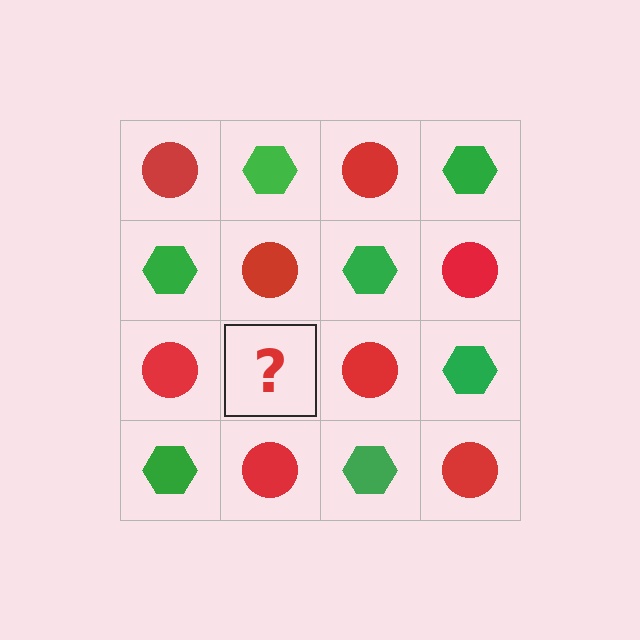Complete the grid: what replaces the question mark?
The question mark should be replaced with a green hexagon.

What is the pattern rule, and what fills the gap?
The rule is that it alternates red circle and green hexagon in a checkerboard pattern. The gap should be filled with a green hexagon.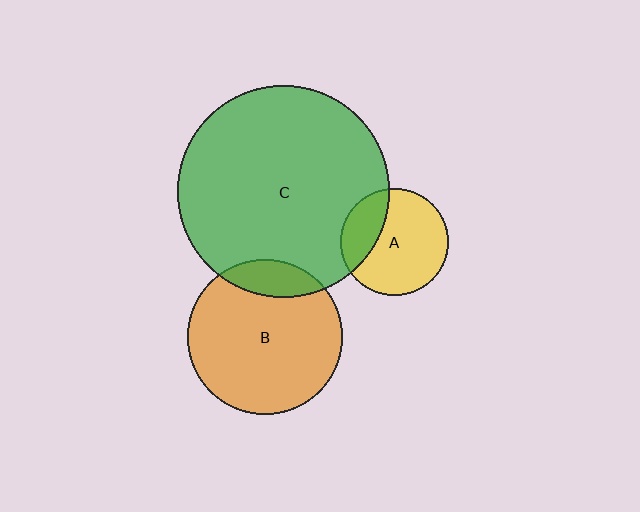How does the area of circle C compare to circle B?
Approximately 1.9 times.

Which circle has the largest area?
Circle C (green).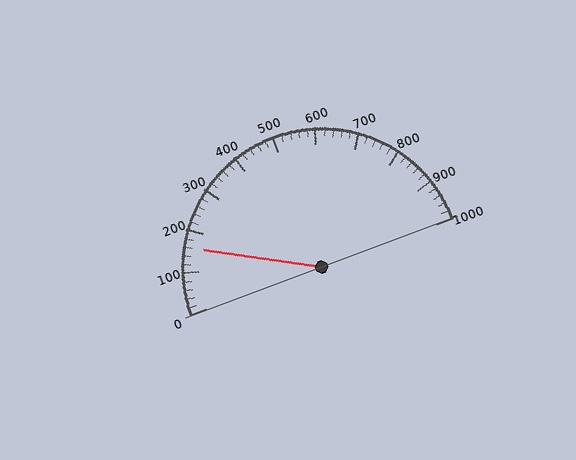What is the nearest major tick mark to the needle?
The nearest major tick mark is 200.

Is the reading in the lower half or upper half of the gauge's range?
The reading is in the lower half of the range (0 to 1000).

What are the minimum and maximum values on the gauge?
The gauge ranges from 0 to 1000.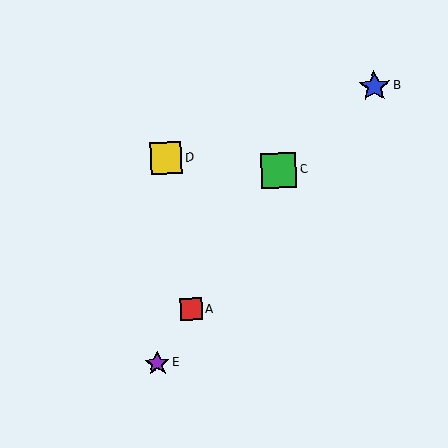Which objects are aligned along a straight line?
Objects A, C, E are aligned along a straight line.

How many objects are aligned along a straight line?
3 objects (A, C, E) are aligned along a straight line.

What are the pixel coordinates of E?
Object E is at (157, 363).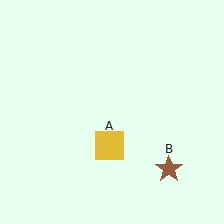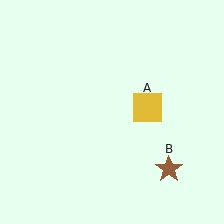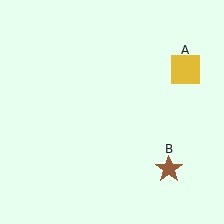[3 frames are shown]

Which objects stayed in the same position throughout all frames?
Brown star (object B) remained stationary.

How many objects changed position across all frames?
1 object changed position: yellow square (object A).